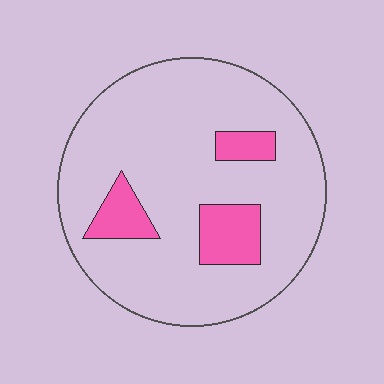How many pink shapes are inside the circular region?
3.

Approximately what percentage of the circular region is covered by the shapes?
Approximately 15%.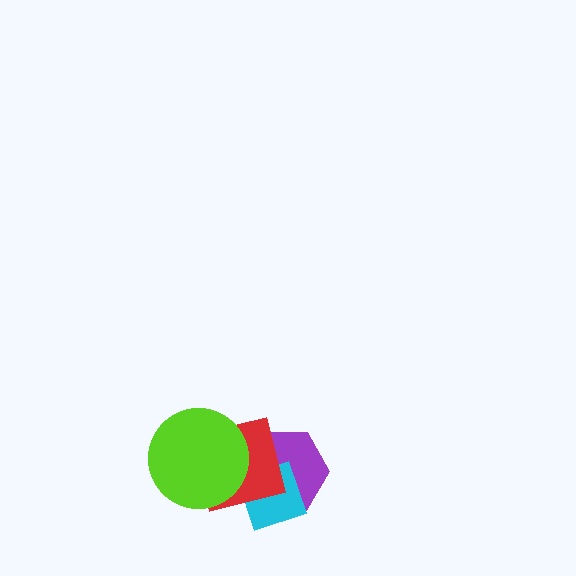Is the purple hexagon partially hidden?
Yes, it is partially covered by another shape.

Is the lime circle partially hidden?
No, no other shape covers it.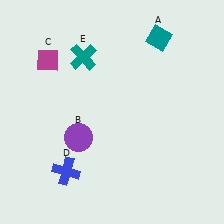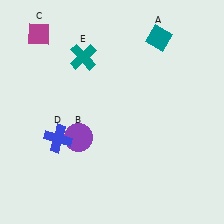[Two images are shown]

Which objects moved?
The objects that moved are: the magenta diamond (C), the blue cross (D).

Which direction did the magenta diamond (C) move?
The magenta diamond (C) moved up.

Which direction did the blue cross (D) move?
The blue cross (D) moved up.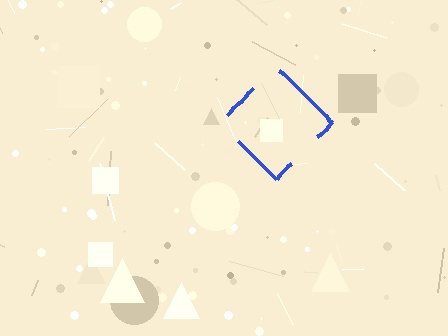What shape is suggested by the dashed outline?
The dashed outline suggests a diamond.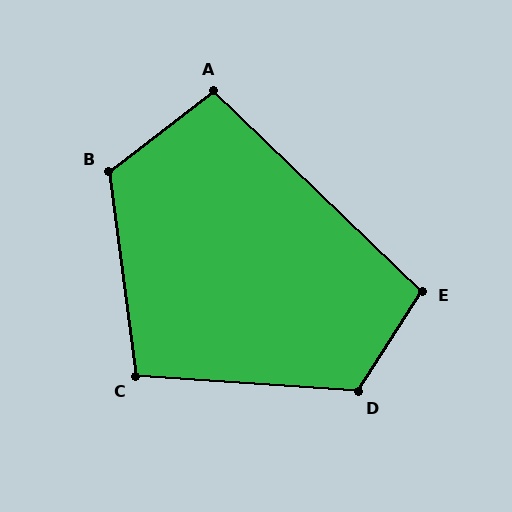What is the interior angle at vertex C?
Approximately 101 degrees (obtuse).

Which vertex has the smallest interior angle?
A, at approximately 99 degrees.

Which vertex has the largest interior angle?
B, at approximately 120 degrees.